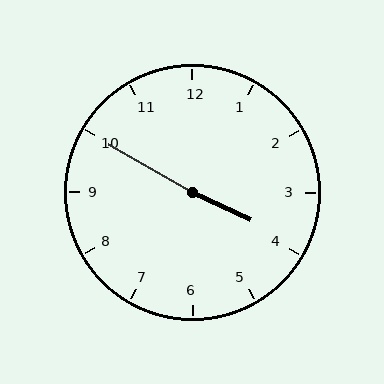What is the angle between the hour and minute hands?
Approximately 175 degrees.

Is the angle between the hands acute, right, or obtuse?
It is obtuse.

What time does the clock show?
3:50.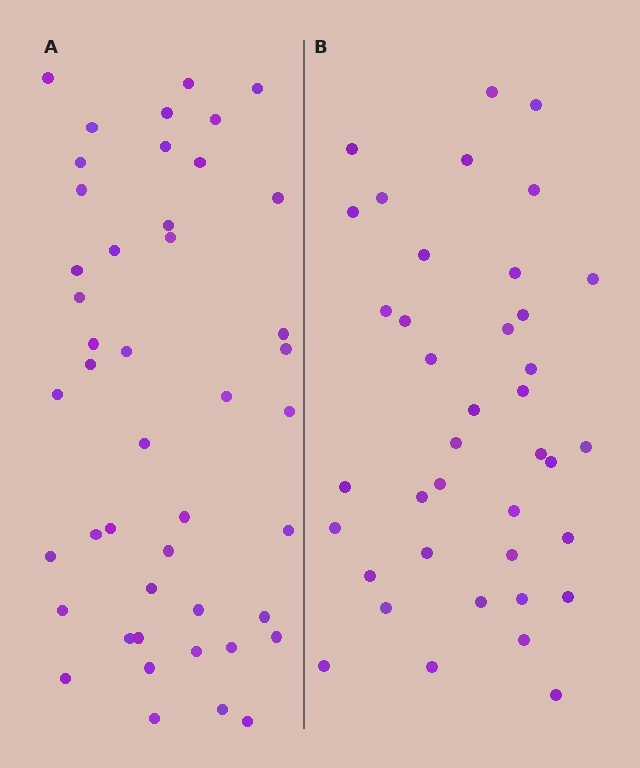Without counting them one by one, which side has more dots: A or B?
Region A (the left region) has more dots.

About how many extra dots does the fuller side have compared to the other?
Region A has about 6 more dots than region B.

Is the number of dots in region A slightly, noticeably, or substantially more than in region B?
Region A has only slightly more — the two regions are fairly close. The ratio is roughly 1.2 to 1.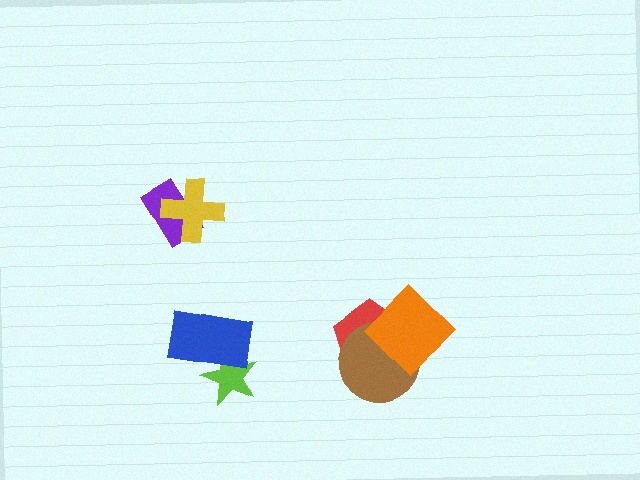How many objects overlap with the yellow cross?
1 object overlaps with the yellow cross.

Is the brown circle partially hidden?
Yes, it is partially covered by another shape.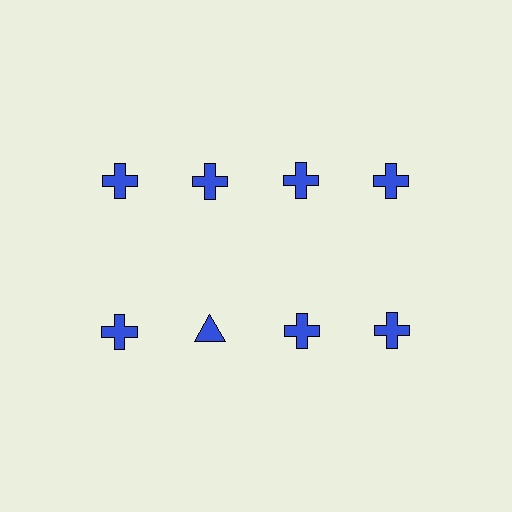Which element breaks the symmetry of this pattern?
The blue triangle in the second row, second from left column breaks the symmetry. All other shapes are blue crosses.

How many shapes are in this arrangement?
There are 8 shapes arranged in a grid pattern.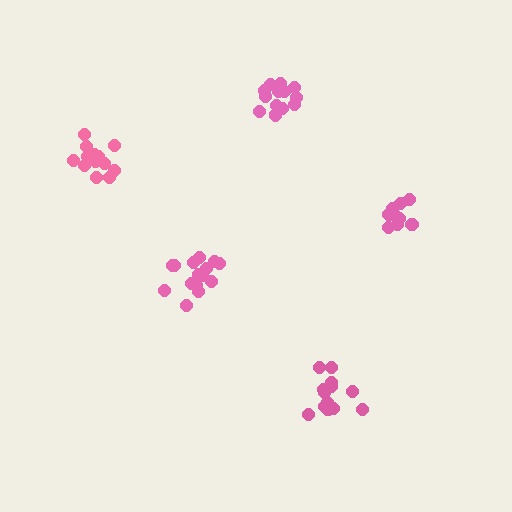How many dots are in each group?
Group 1: 13 dots, Group 2: 15 dots, Group 3: 13 dots, Group 4: 10 dots, Group 5: 15 dots (66 total).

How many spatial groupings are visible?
There are 5 spatial groupings.